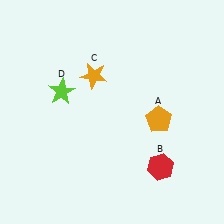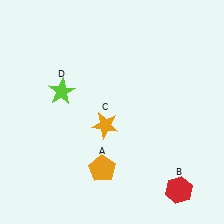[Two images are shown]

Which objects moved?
The objects that moved are: the orange pentagon (A), the red hexagon (B), the orange star (C).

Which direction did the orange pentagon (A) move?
The orange pentagon (A) moved left.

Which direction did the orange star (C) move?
The orange star (C) moved down.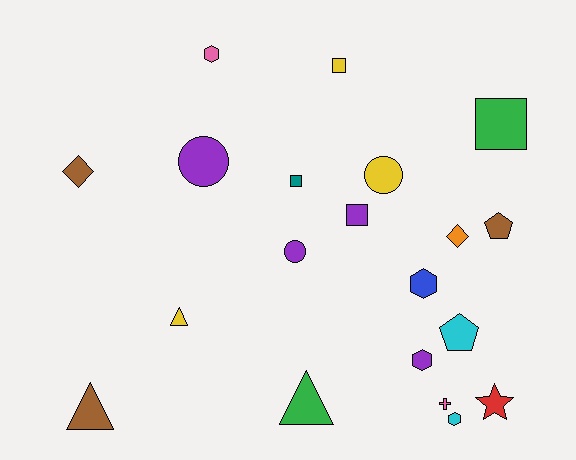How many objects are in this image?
There are 20 objects.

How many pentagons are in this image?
There are 2 pentagons.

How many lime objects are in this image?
There are no lime objects.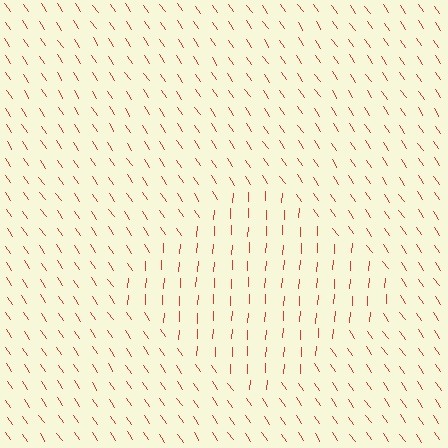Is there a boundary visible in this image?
Yes, there is a texture boundary formed by a change in line orientation.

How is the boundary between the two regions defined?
The boundary is defined purely by a change in line orientation (approximately 38 degrees difference). All lines are the same color and thickness.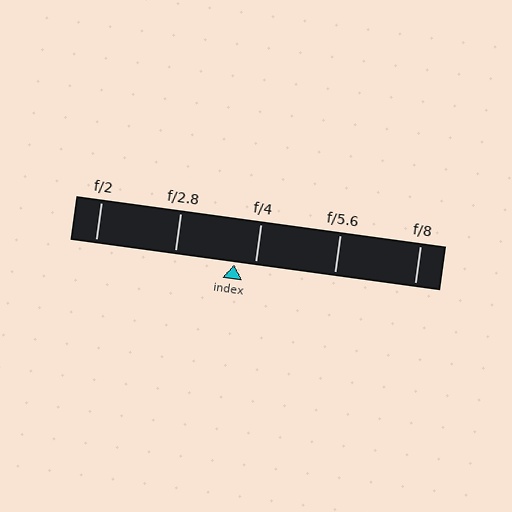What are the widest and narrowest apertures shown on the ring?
The widest aperture shown is f/2 and the narrowest is f/8.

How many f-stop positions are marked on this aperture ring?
There are 5 f-stop positions marked.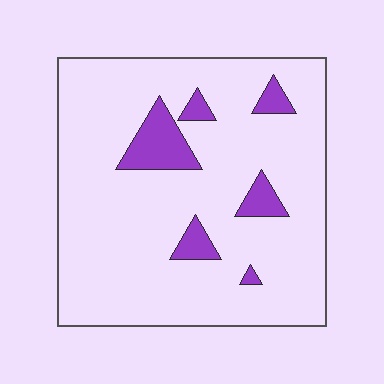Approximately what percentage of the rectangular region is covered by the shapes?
Approximately 10%.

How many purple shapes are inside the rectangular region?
6.